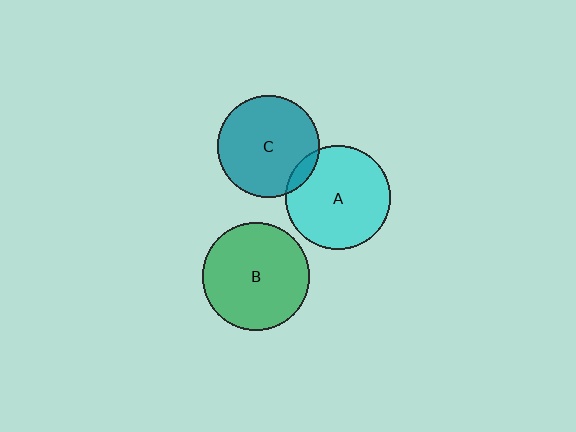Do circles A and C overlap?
Yes.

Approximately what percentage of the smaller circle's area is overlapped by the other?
Approximately 10%.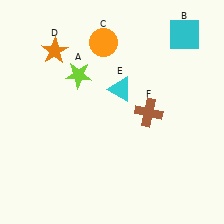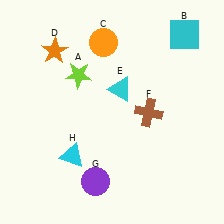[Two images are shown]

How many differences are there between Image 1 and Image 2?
There are 2 differences between the two images.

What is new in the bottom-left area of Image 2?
A purple circle (G) was added in the bottom-left area of Image 2.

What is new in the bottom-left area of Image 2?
A cyan triangle (H) was added in the bottom-left area of Image 2.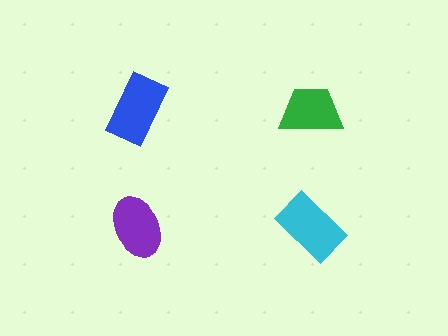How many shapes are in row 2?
2 shapes.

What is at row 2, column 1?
A purple ellipse.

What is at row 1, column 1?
A blue rectangle.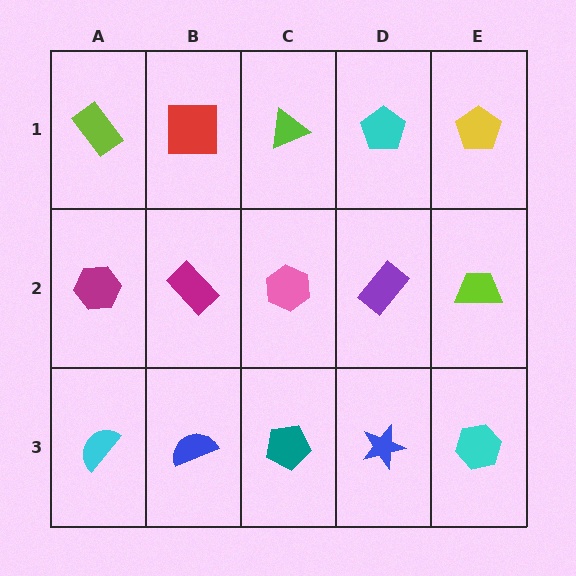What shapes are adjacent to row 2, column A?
A lime rectangle (row 1, column A), a cyan semicircle (row 3, column A), a magenta rectangle (row 2, column B).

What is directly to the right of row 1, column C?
A cyan pentagon.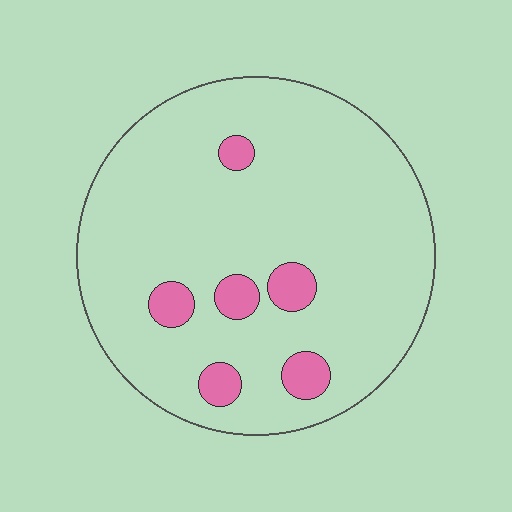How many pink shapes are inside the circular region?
6.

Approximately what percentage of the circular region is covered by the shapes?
Approximately 10%.